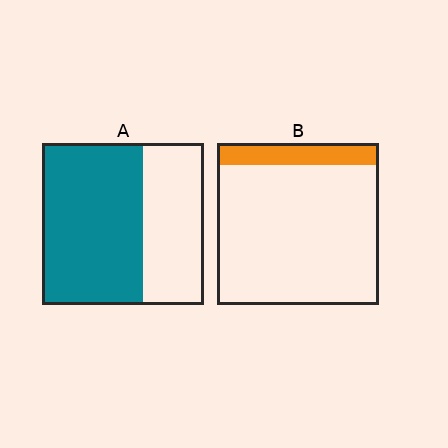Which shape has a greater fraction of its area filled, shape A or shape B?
Shape A.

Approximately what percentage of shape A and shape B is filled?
A is approximately 60% and B is approximately 15%.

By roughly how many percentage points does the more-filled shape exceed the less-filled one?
By roughly 50 percentage points (A over B).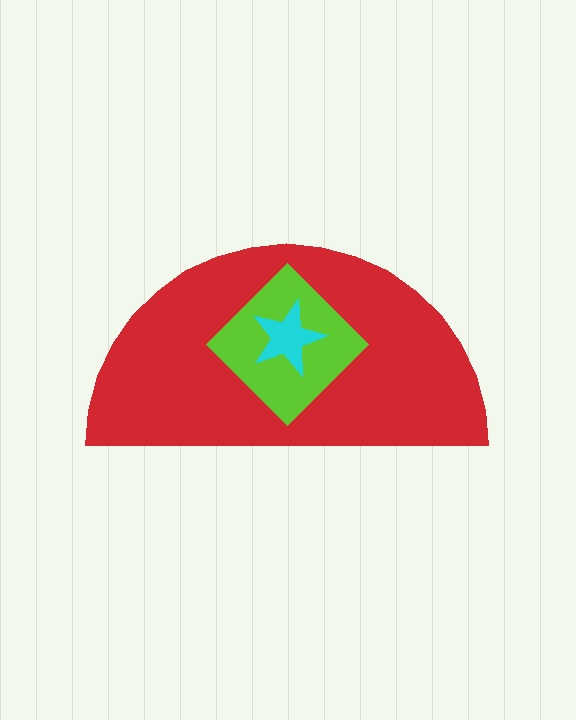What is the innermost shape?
The cyan star.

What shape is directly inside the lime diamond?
The cyan star.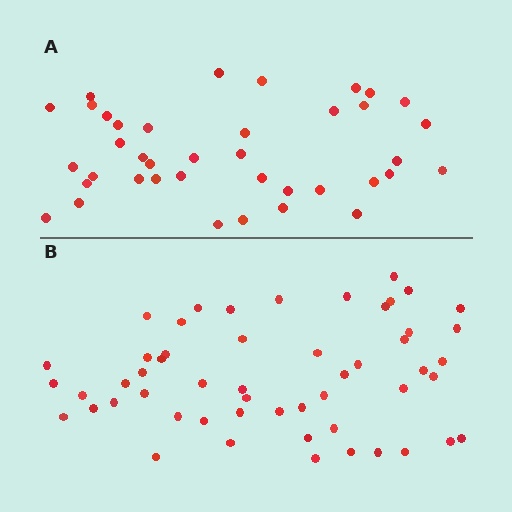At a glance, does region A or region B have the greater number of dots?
Region B (the bottom region) has more dots.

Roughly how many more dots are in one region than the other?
Region B has approximately 15 more dots than region A.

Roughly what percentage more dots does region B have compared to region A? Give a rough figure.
About 35% more.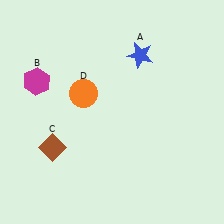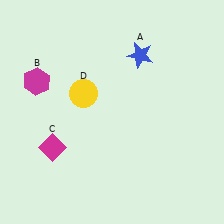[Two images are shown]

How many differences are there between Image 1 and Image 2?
There are 2 differences between the two images.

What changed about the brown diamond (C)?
In Image 1, C is brown. In Image 2, it changed to magenta.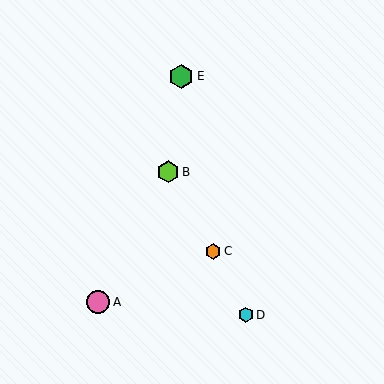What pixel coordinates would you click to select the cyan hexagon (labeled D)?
Click at (246, 315) to select the cyan hexagon D.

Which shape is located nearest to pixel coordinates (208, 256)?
The orange hexagon (labeled C) at (213, 251) is nearest to that location.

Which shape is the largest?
The green hexagon (labeled E) is the largest.